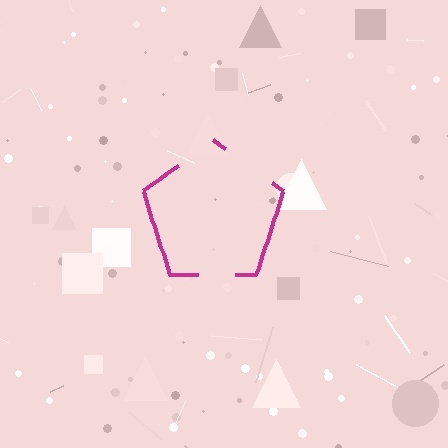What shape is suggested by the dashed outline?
The dashed outline suggests a pentagon.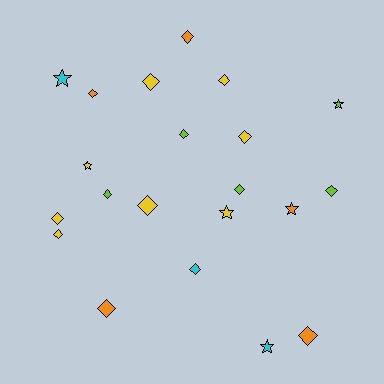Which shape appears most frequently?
Diamond, with 15 objects.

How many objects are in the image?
There are 21 objects.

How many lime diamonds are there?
There are 4 lime diamonds.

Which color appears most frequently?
Yellow, with 8 objects.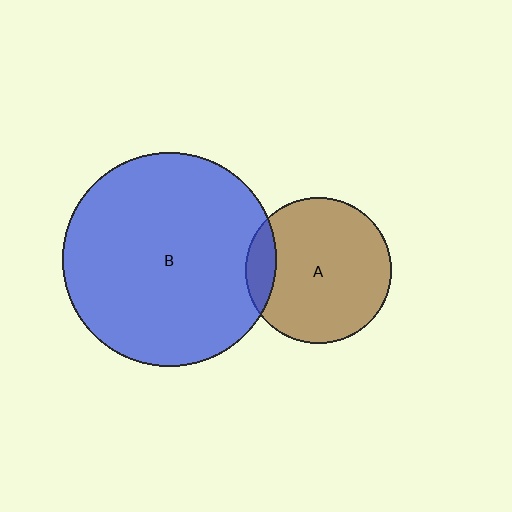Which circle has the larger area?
Circle B (blue).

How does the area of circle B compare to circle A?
Approximately 2.1 times.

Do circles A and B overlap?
Yes.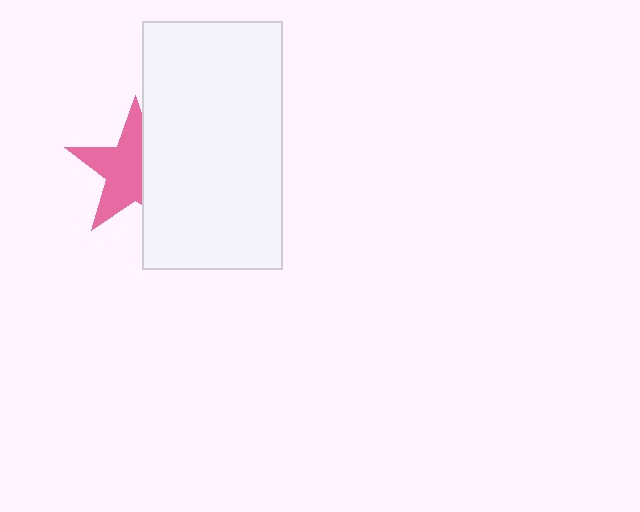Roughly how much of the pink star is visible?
About half of it is visible (roughly 60%).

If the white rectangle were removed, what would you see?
You would see the complete pink star.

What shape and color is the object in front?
The object in front is a white rectangle.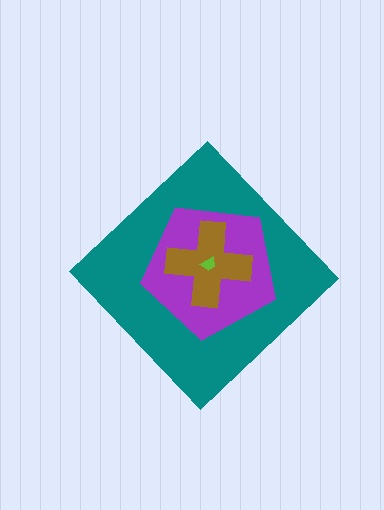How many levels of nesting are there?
4.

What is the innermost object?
The lime trapezoid.